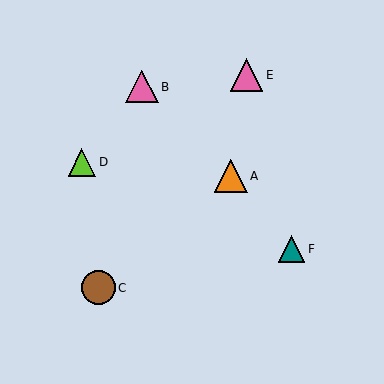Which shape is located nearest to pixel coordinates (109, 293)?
The brown circle (labeled C) at (98, 288) is nearest to that location.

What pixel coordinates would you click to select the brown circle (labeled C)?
Click at (98, 288) to select the brown circle C.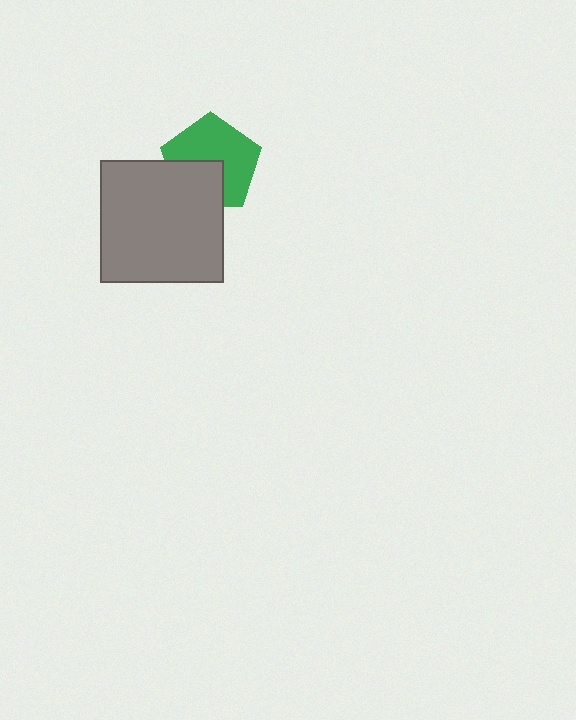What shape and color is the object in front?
The object in front is a gray square.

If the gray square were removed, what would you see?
You would see the complete green pentagon.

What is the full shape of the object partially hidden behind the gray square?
The partially hidden object is a green pentagon.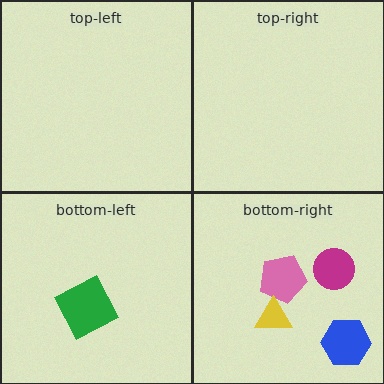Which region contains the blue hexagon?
The bottom-right region.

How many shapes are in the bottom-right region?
4.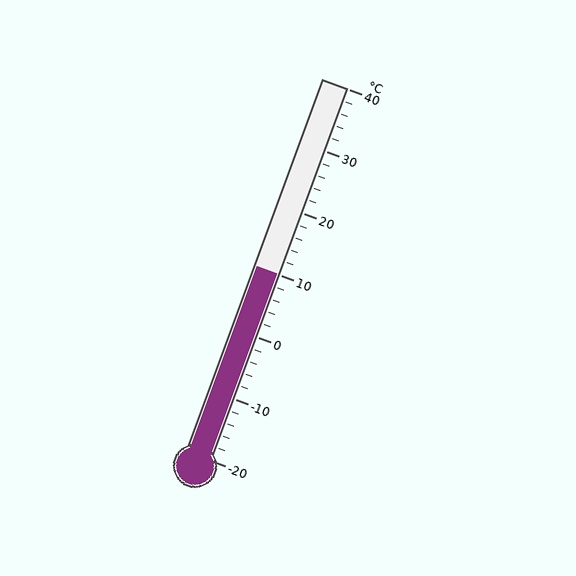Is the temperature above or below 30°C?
The temperature is below 30°C.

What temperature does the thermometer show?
The thermometer shows approximately 10°C.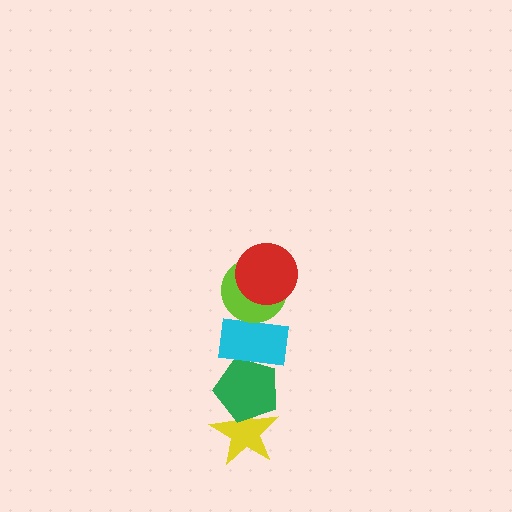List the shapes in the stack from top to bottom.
From top to bottom: the red circle, the lime circle, the cyan rectangle, the green pentagon, the yellow star.